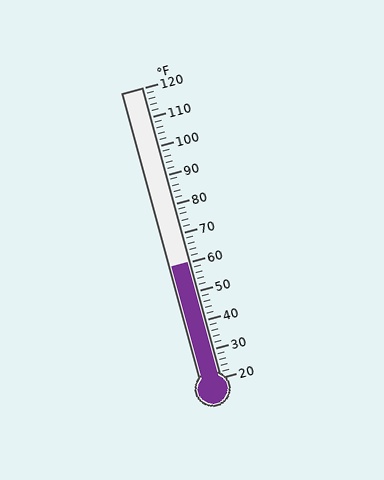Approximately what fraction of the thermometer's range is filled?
The thermometer is filled to approximately 40% of its range.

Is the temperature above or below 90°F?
The temperature is below 90°F.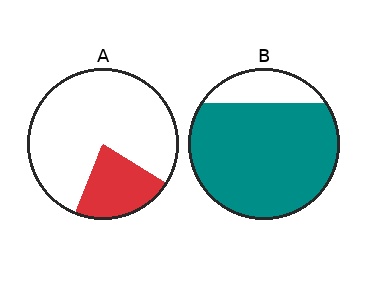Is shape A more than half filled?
No.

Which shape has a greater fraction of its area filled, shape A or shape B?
Shape B.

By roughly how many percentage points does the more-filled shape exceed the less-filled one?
By roughly 60 percentage points (B over A).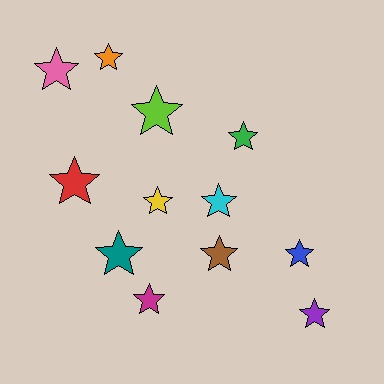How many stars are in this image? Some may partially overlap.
There are 12 stars.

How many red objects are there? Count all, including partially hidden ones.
There is 1 red object.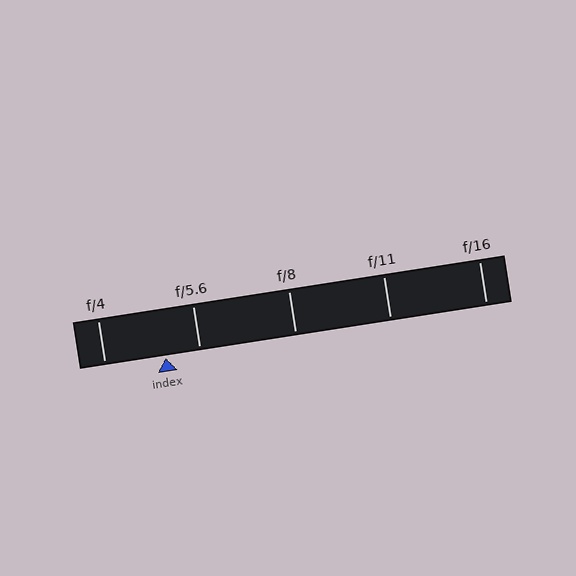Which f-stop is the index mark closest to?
The index mark is closest to f/5.6.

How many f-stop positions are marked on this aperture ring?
There are 5 f-stop positions marked.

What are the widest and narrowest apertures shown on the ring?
The widest aperture shown is f/4 and the narrowest is f/16.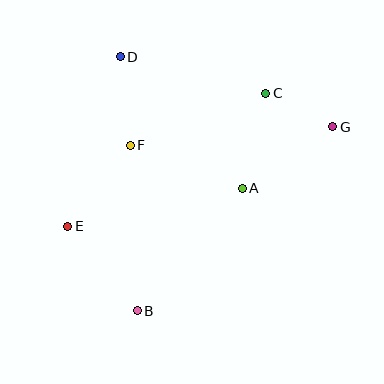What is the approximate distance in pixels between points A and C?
The distance between A and C is approximately 98 pixels.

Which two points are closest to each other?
Points C and G are closest to each other.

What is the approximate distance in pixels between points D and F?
The distance between D and F is approximately 89 pixels.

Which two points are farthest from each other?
Points E and G are farthest from each other.